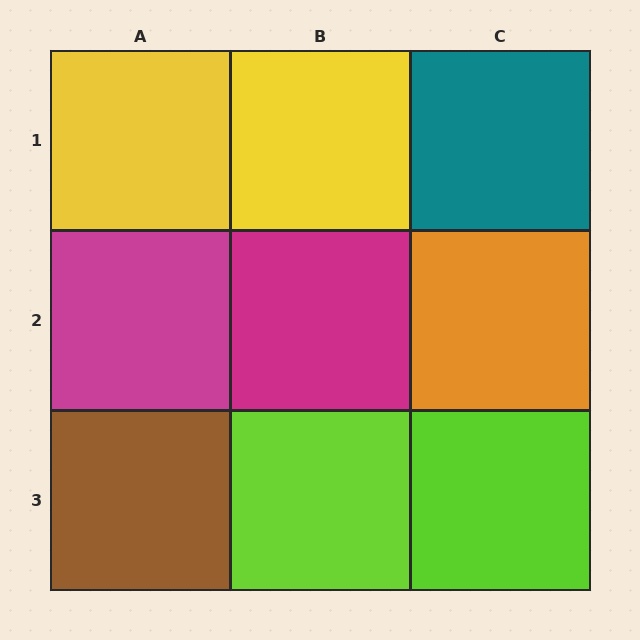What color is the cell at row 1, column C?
Teal.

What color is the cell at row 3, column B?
Lime.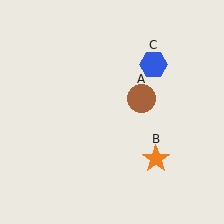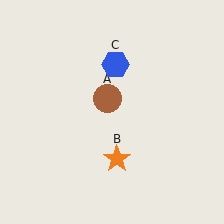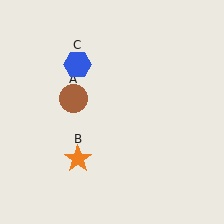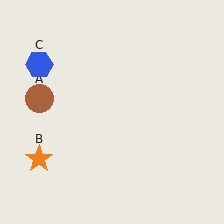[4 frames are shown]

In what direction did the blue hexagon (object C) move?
The blue hexagon (object C) moved left.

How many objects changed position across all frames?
3 objects changed position: brown circle (object A), orange star (object B), blue hexagon (object C).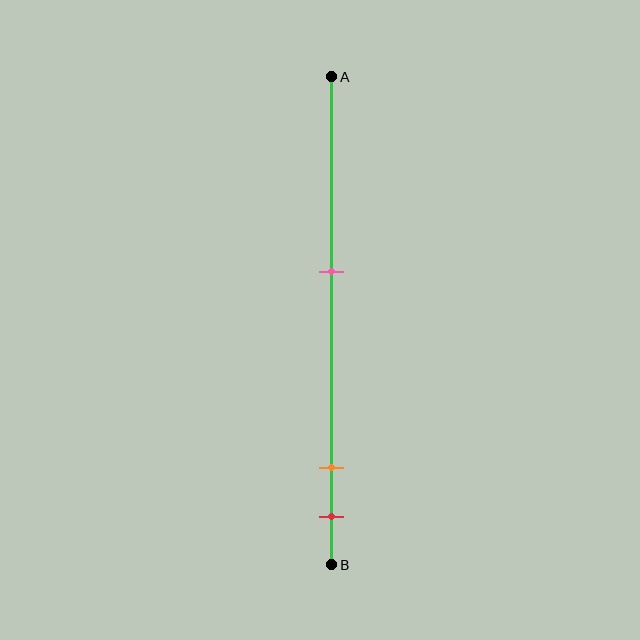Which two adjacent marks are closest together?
The orange and red marks are the closest adjacent pair.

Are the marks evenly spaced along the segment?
No, the marks are not evenly spaced.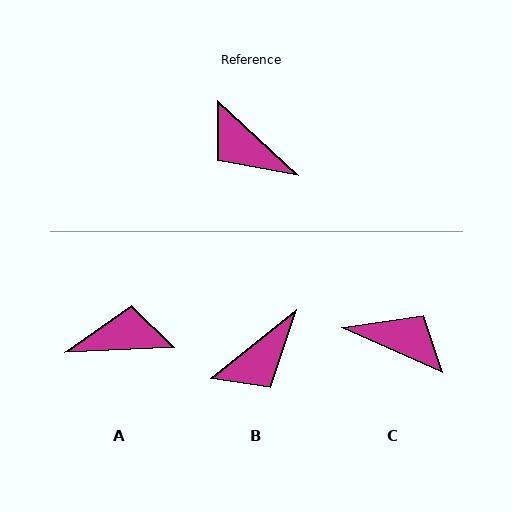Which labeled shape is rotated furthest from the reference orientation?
C, about 160 degrees away.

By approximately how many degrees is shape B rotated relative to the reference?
Approximately 82 degrees counter-clockwise.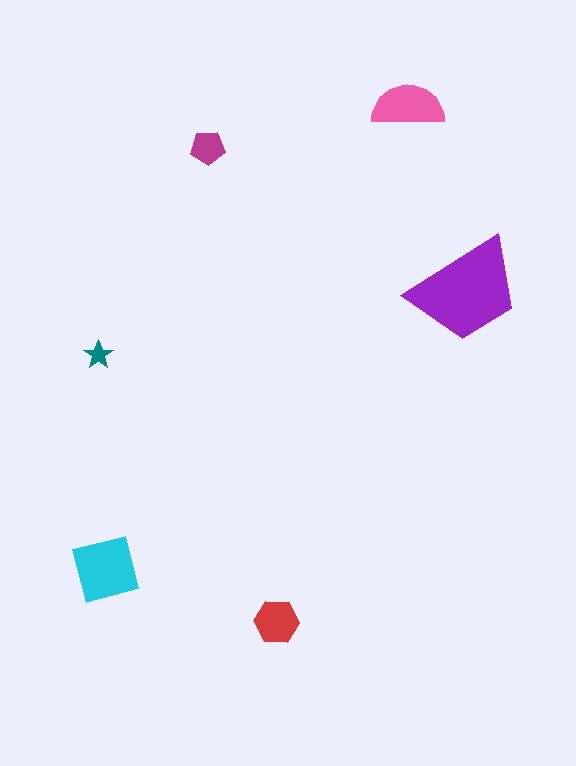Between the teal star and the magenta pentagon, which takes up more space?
The magenta pentagon.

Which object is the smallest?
The teal star.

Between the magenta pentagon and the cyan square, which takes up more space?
The cyan square.